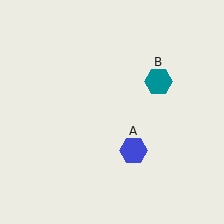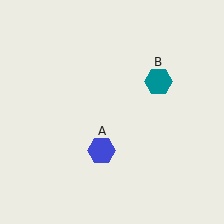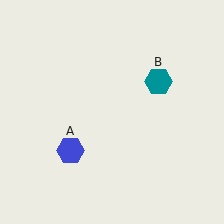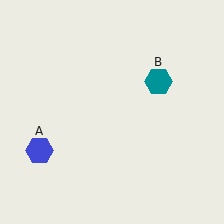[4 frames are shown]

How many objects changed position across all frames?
1 object changed position: blue hexagon (object A).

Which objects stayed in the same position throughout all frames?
Teal hexagon (object B) remained stationary.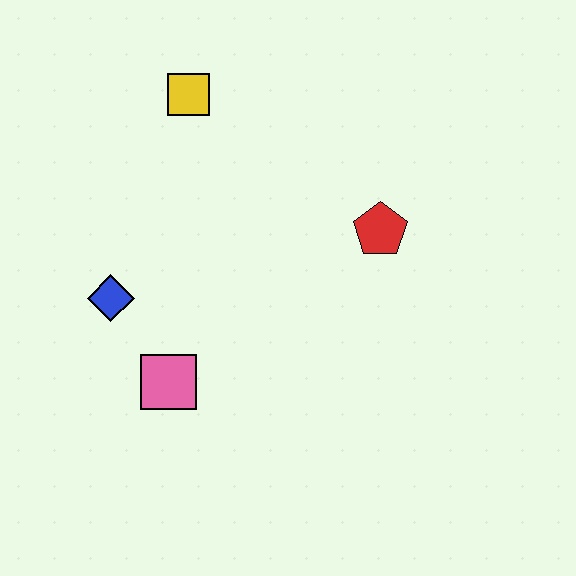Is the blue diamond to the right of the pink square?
No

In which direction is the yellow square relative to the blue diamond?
The yellow square is above the blue diamond.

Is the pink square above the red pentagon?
No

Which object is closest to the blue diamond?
The pink square is closest to the blue diamond.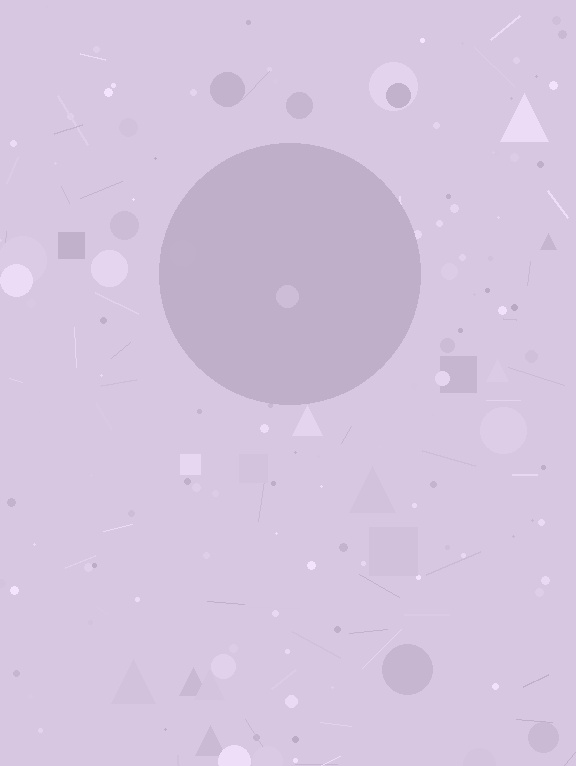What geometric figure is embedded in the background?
A circle is embedded in the background.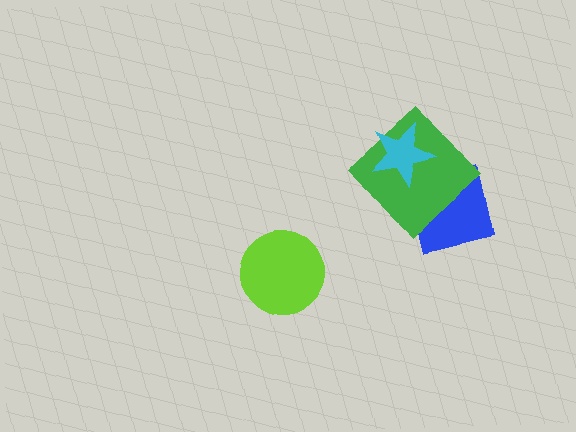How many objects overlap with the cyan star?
1 object overlaps with the cyan star.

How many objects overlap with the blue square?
1 object overlaps with the blue square.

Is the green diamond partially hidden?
Yes, it is partially covered by another shape.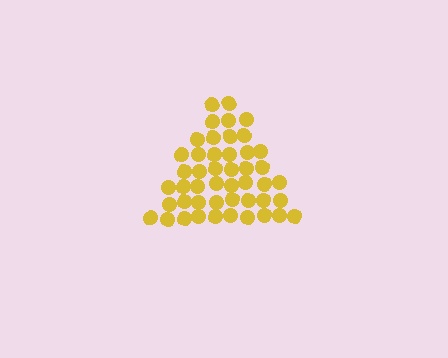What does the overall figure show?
The overall figure shows a triangle.